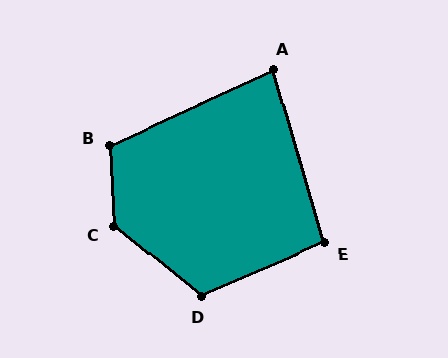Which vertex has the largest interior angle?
C, at approximately 132 degrees.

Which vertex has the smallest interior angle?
A, at approximately 82 degrees.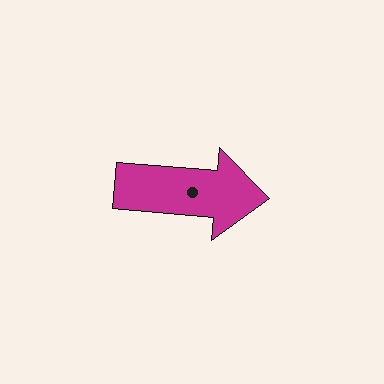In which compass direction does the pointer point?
East.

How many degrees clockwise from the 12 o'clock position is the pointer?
Approximately 95 degrees.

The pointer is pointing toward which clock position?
Roughly 3 o'clock.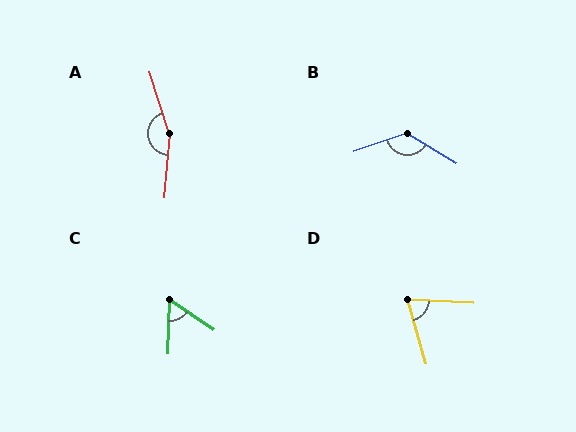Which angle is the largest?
A, at approximately 158 degrees.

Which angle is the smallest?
C, at approximately 57 degrees.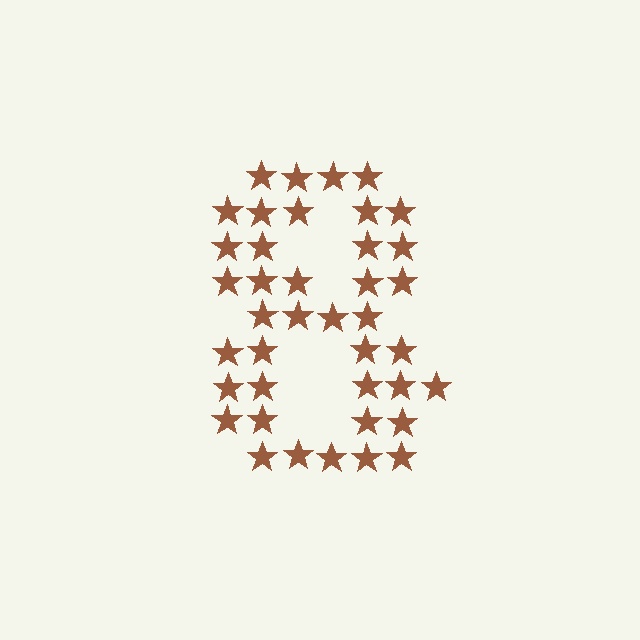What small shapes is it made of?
It is made of small stars.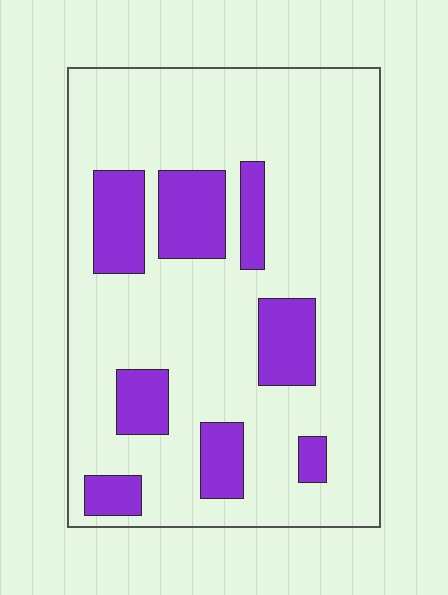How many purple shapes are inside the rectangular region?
8.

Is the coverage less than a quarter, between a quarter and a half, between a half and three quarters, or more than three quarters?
Less than a quarter.